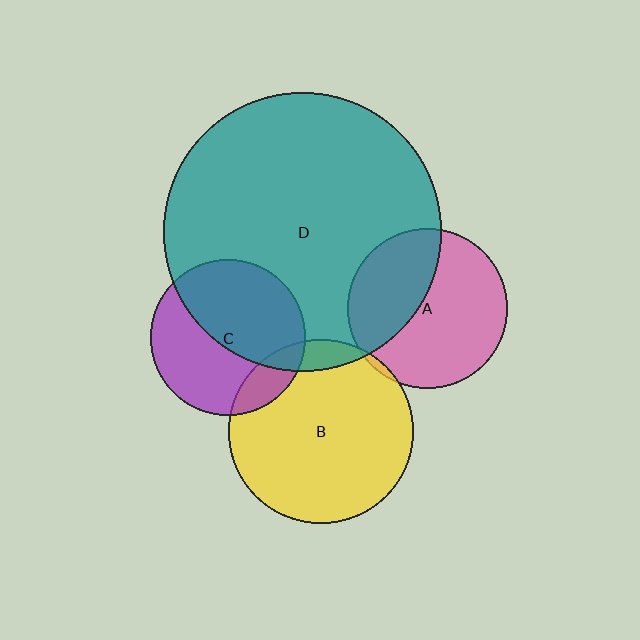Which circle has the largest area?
Circle D (teal).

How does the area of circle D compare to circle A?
Approximately 3.0 times.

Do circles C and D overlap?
Yes.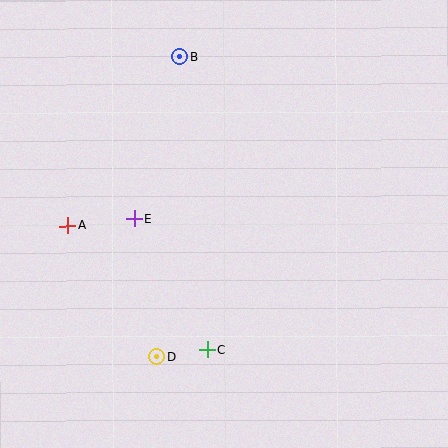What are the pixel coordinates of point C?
Point C is at (208, 350).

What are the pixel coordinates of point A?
Point A is at (68, 226).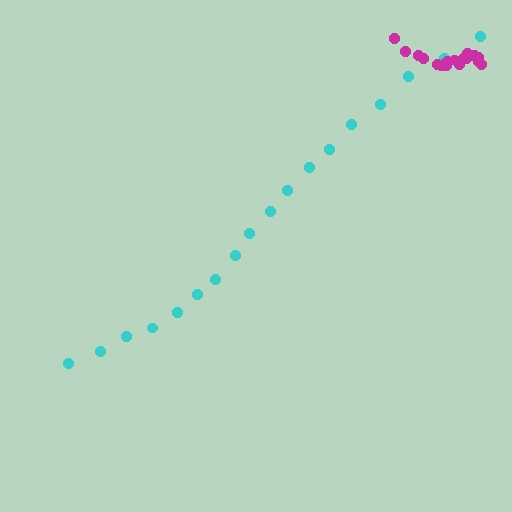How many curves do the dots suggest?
There are 2 distinct paths.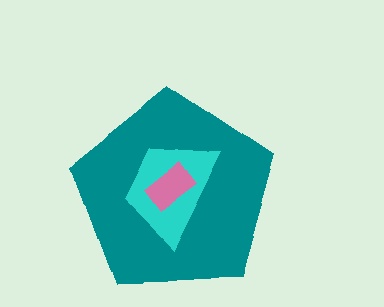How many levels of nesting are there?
3.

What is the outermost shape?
The teal pentagon.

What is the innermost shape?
The pink rectangle.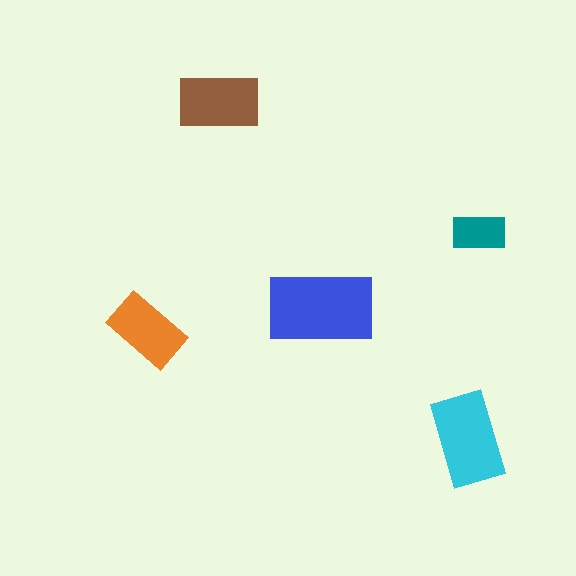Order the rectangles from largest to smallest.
the blue one, the cyan one, the brown one, the orange one, the teal one.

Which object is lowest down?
The cyan rectangle is bottommost.